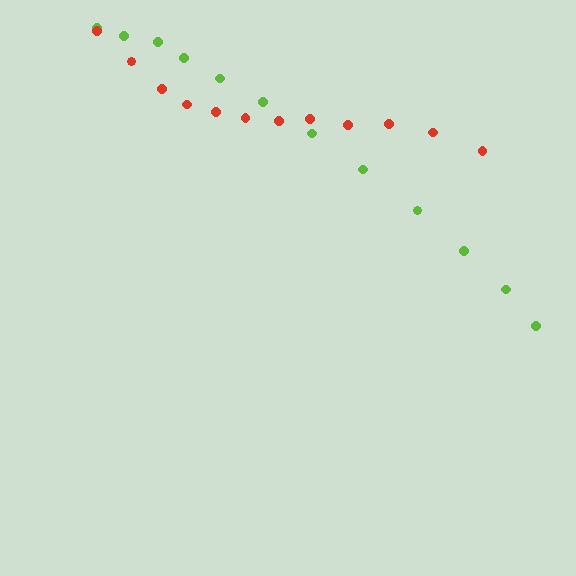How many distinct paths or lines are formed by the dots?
There are 2 distinct paths.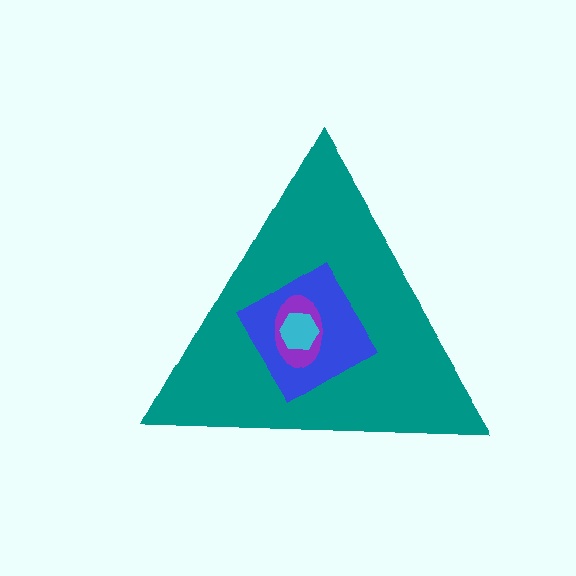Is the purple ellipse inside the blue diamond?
Yes.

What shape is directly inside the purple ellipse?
The cyan hexagon.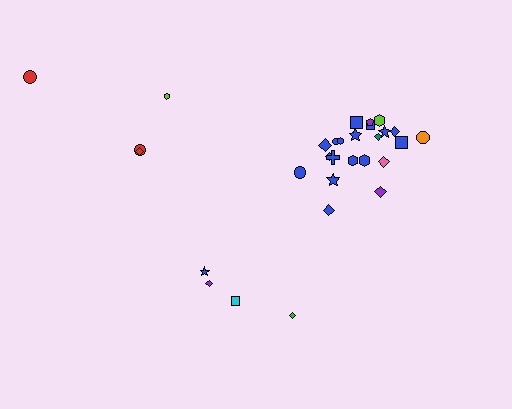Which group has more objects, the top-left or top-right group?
The top-right group.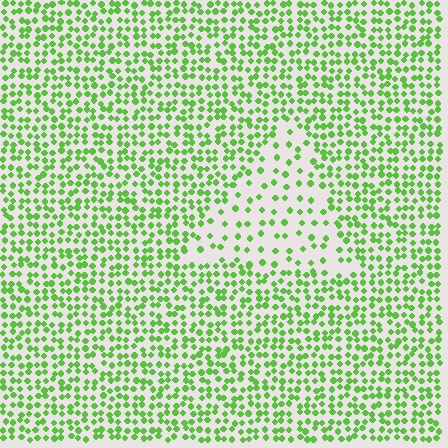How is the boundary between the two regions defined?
The boundary is defined by a change in element density (approximately 2.4x ratio). All elements are the same color, size, and shape.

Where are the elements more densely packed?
The elements are more densely packed outside the triangle boundary.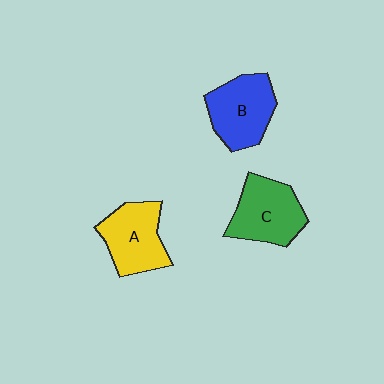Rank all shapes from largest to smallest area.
From largest to smallest: B (blue), C (green), A (yellow).